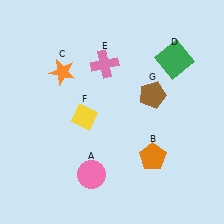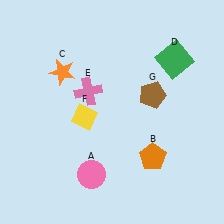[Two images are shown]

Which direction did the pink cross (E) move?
The pink cross (E) moved down.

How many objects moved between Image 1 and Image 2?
1 object moved between the two images.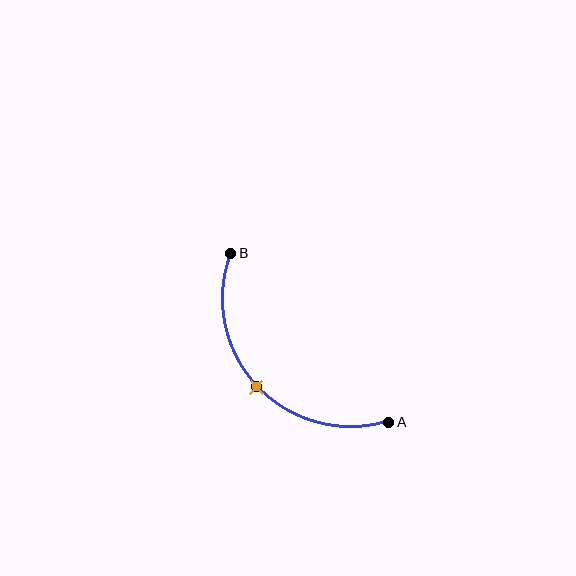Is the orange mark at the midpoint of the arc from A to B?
Yes. The orange mark lies on the arc at equal arc-length from both A and B — it is the arc midpoint.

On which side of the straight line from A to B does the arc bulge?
The arc bulges below and to the left of the straight line connecting A and B.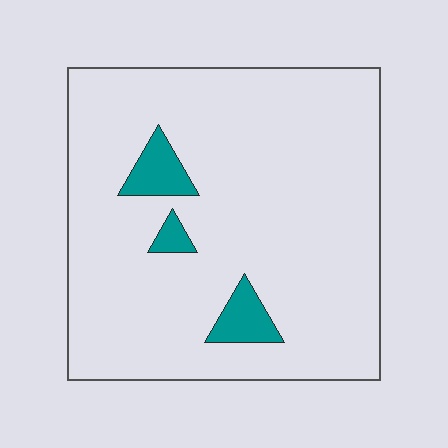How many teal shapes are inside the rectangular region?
3.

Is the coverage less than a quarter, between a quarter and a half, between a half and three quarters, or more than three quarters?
Less than a quarter.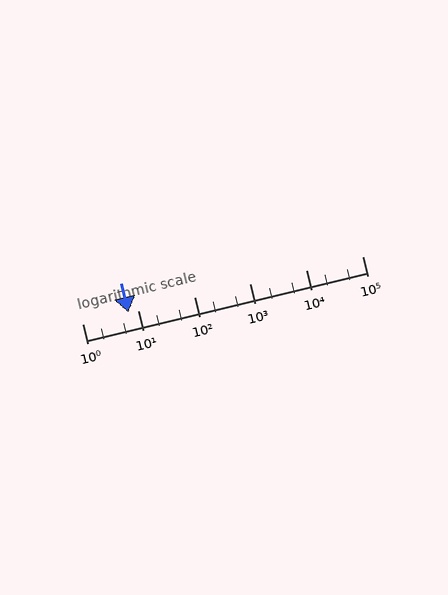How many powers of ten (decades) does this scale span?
The scale spans 5 decades, from 1 to 100000.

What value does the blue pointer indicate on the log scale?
The pointer indicates approximately 6.8.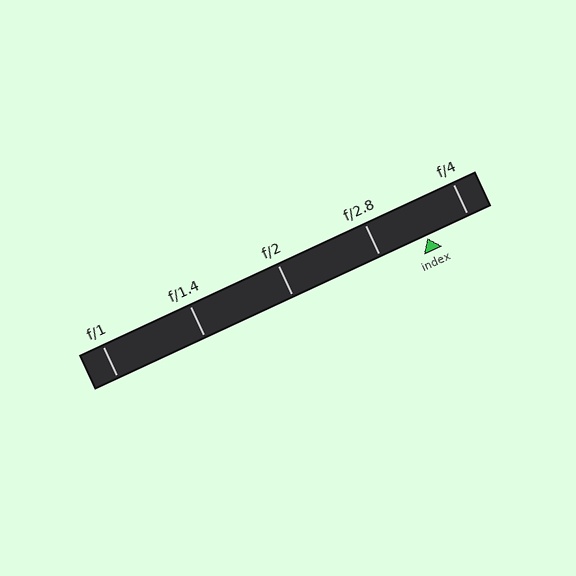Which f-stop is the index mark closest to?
The index mark is closest to f/4.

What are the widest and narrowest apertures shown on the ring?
The widest aperture shown is f/1 and the narrowest is f/4.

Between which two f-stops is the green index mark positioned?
The index mark is between f/2.8 and f/4.